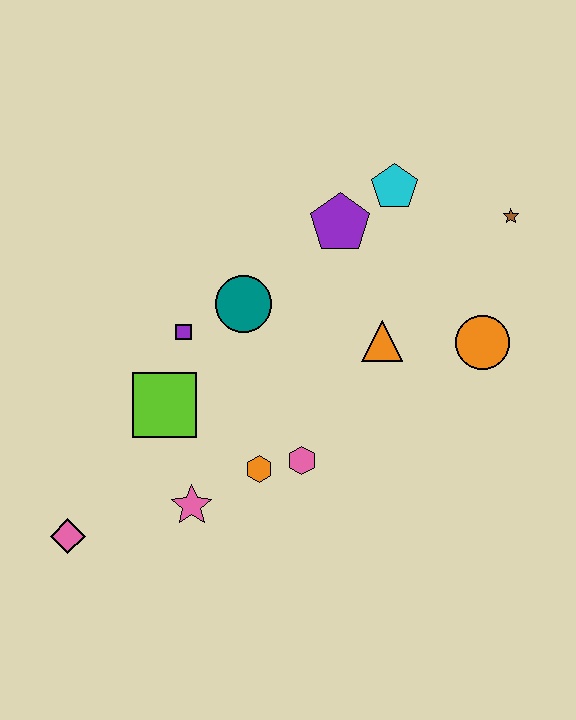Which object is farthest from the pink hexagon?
The brown star is farthest from the pink hexagon.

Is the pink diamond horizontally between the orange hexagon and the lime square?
No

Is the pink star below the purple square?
Yes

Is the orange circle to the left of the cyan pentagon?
No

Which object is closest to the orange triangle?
The orange circle is closest to the orange triangle.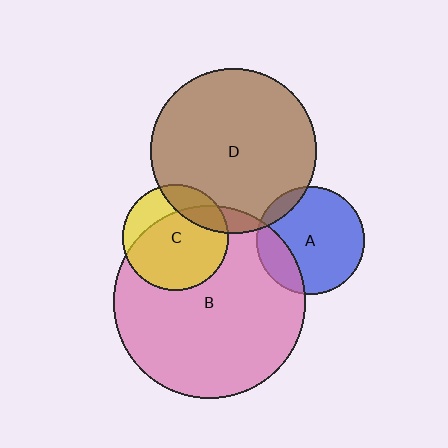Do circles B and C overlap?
Yes.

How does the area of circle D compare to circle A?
Approximately 2.4 times.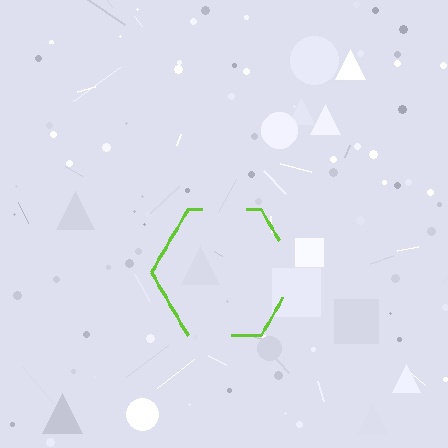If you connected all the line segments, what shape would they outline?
They would outline a hexagon.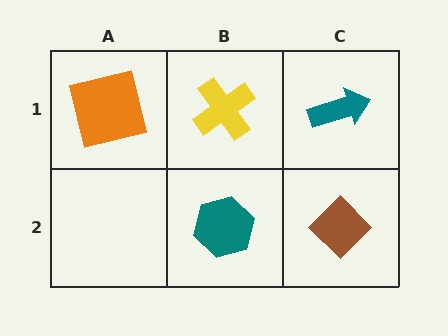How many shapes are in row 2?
2 shapes.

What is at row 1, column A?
An orange square.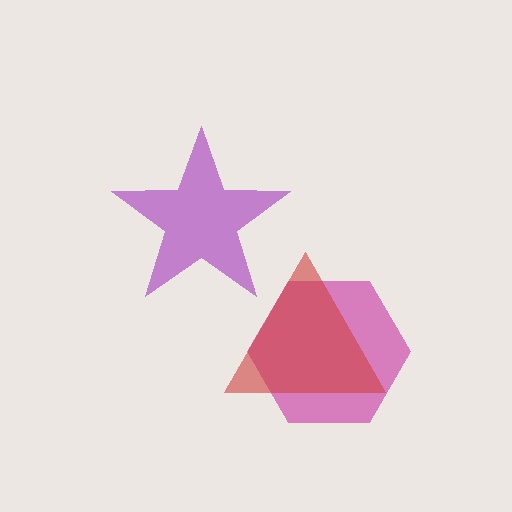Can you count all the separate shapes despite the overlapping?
Yes, there are 3 separate shapes.